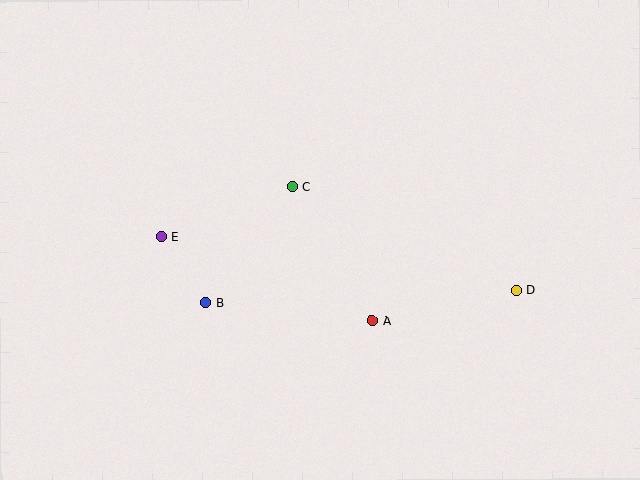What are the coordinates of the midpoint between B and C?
The midpoint between B and C is at (249, 244).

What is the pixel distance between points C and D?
The distance between C and D is 247 pixels.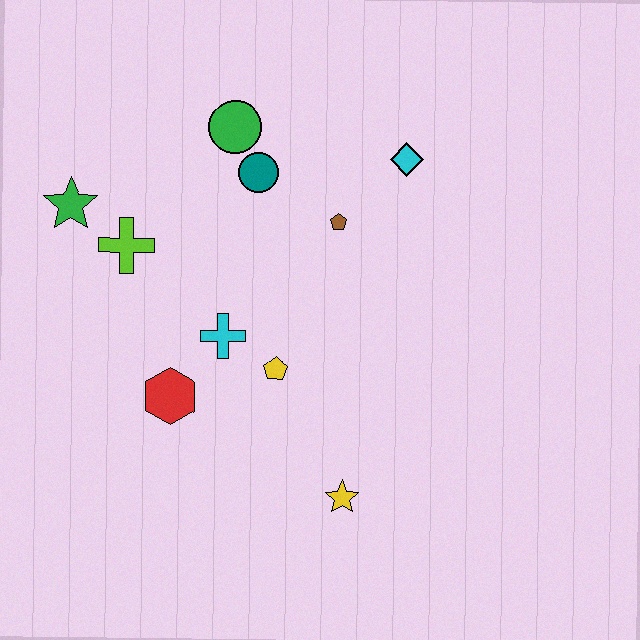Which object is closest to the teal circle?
The green circle is closest to the teal circle.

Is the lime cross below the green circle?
Yes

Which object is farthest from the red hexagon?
The cyan diamond is farthest from the red hexagon.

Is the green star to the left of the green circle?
Yes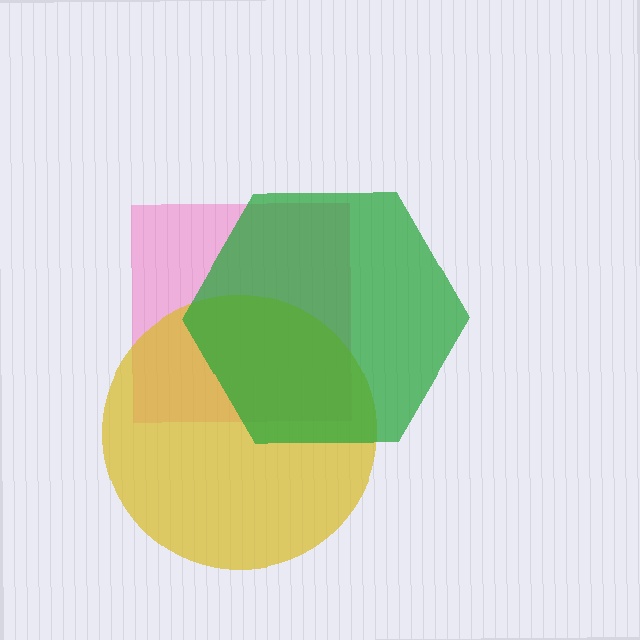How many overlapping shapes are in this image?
There are 3 overlapping shapes in the image.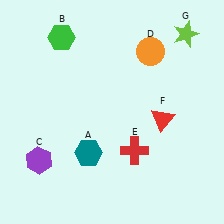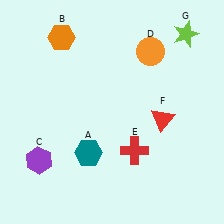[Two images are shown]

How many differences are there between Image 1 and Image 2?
There is 1 difference between the two images.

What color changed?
The hexagon (B) changed from green in Image 1 to orange in Image 2.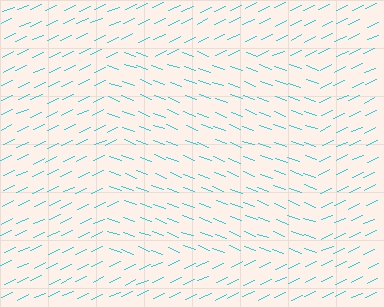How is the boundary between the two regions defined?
The boundary is defined purely by a change in line orientation (approximately 45 degrees difference). All lines are the same color and thickness.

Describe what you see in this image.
The image is filled with small cyan line segments. A rectangle region in the image has lines oriented differently from the surrounding lines, creating a visible texture boundary.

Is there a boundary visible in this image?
Yes, there is a texture boundary formed by a change in line orientation.